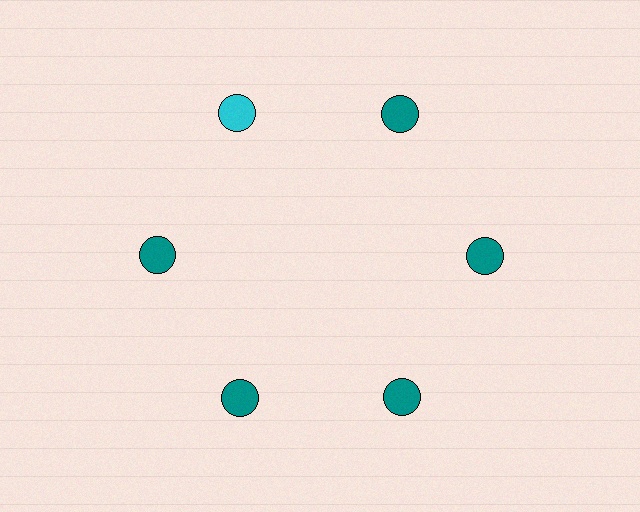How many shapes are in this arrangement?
There are 6 shapes arranged in a ring pattern.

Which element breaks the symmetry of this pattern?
The cyan circle at roughly the 11 o'clock position breaks the symmetry. All other shapes are teal circles.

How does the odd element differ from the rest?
It has a different color: cyan instead of teal.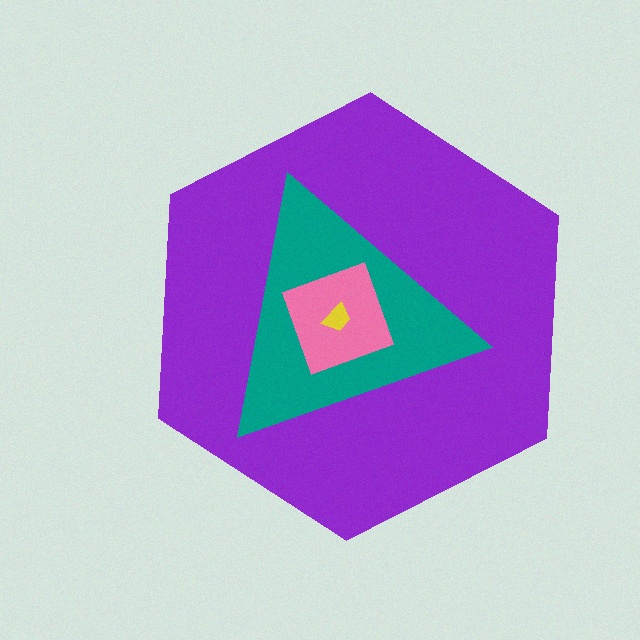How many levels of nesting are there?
4.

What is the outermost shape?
The purple hexagon.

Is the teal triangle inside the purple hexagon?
Yes.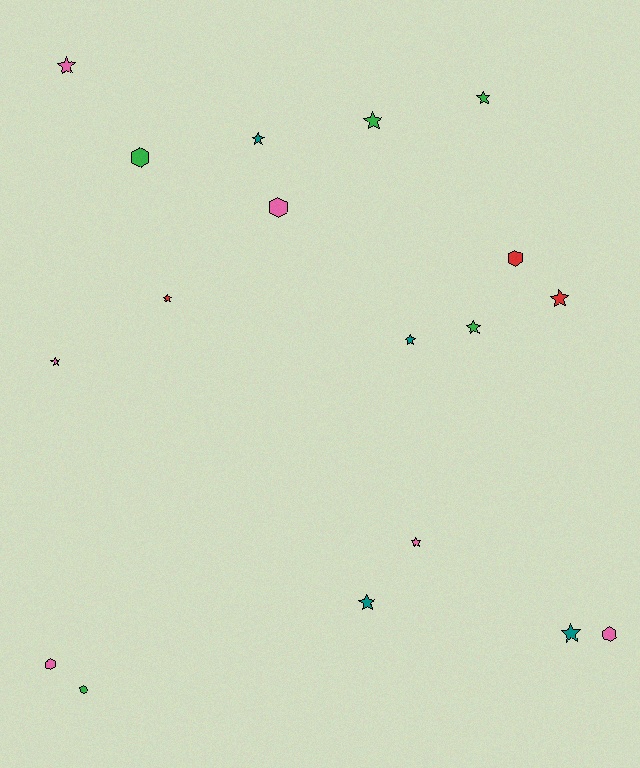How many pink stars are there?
There are 3 pink stars.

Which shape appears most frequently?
Star, with 12 objects.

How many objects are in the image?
There are 18 objects.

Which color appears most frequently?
Pink, with 6 objects.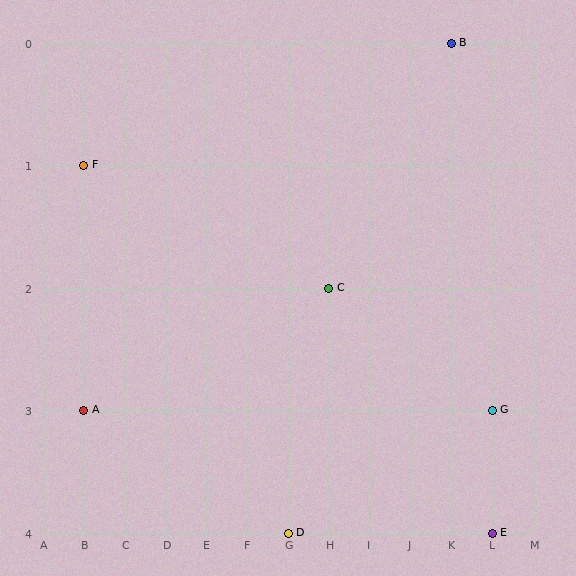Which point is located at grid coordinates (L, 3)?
Point G is at (L, 3).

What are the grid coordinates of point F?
Point F is at grid coordinates (B, 1).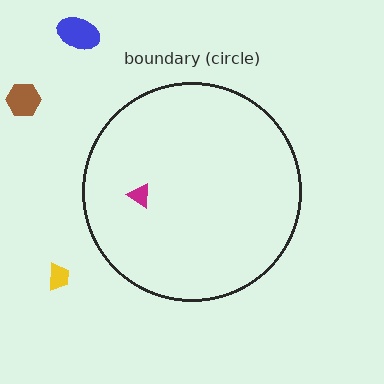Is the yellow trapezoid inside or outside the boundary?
Outside.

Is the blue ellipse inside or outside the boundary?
Outside.